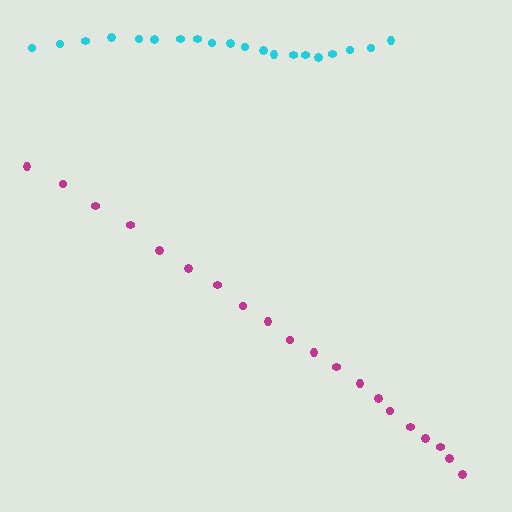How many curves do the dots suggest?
There are 2 distinct paths.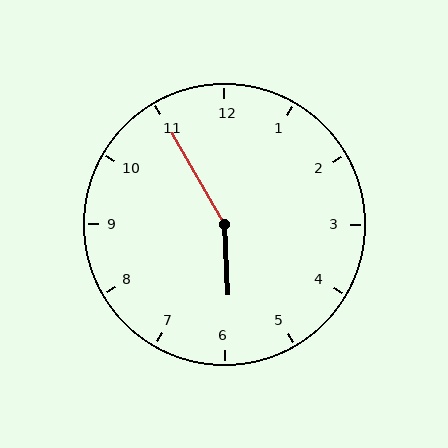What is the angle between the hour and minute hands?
Approximately 152 degrees.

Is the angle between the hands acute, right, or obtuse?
It is obtuse.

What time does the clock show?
5:55.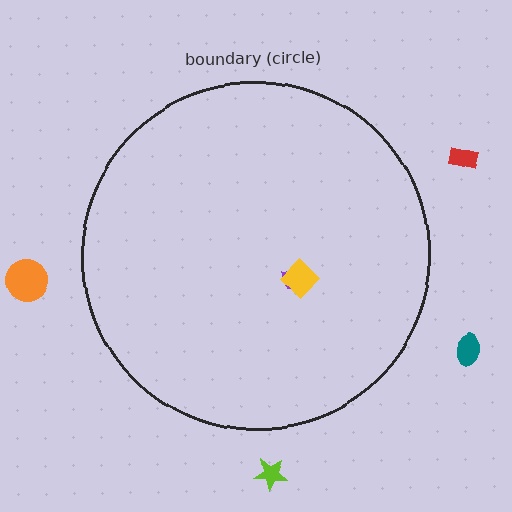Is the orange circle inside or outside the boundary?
Outside.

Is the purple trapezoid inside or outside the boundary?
Inside.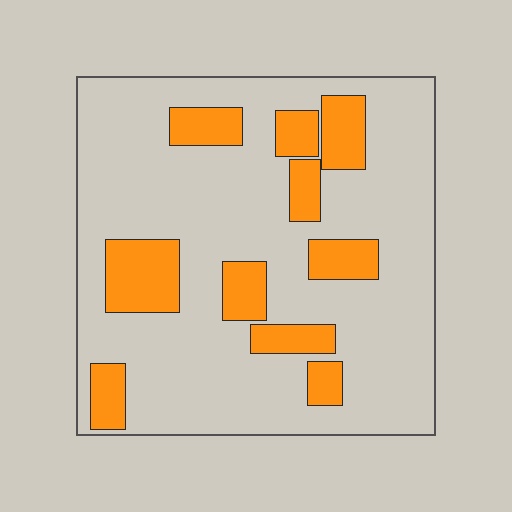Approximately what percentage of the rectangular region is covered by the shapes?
Approximately 20%.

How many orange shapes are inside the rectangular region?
10.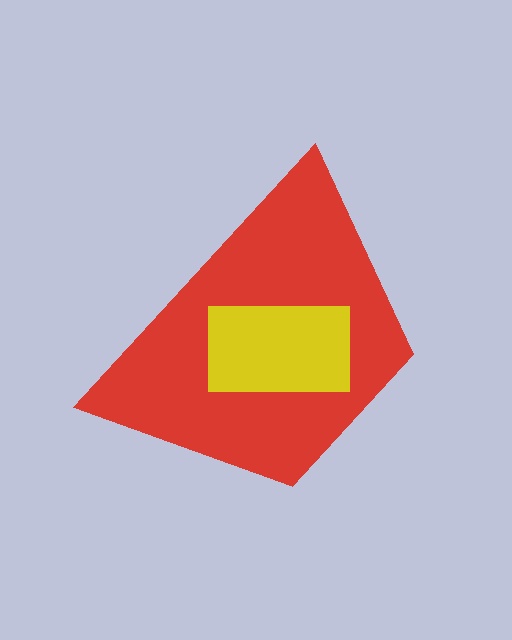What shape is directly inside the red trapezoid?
The yellow rectangle.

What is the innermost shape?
The yellow rectangle.